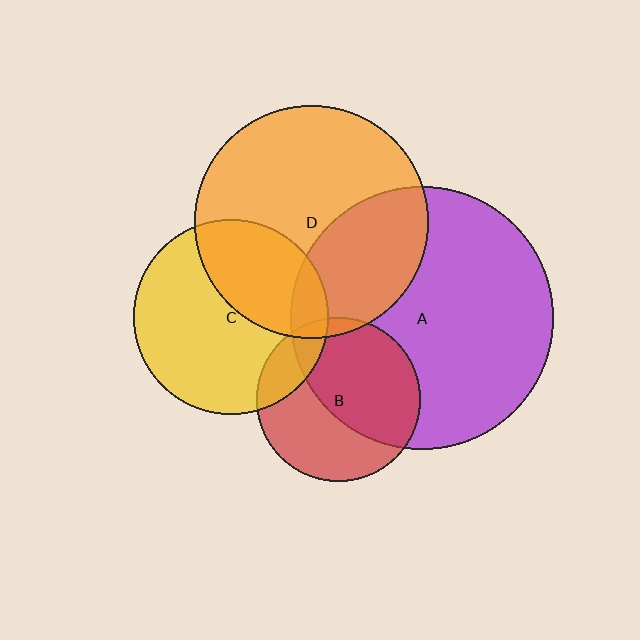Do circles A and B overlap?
Yes.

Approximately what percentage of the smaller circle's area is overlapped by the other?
Approximately 55%.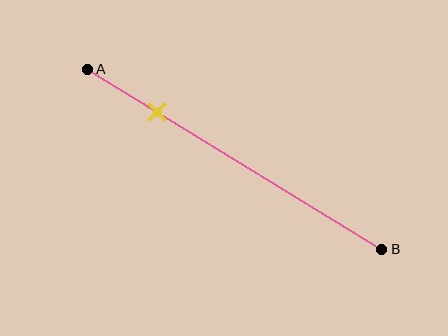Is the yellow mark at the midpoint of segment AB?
No, the mark is at about 25% from A, not at the 50% midpoint.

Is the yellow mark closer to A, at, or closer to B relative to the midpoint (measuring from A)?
The yellow mark is closer to point A than the midpoint of segment AB.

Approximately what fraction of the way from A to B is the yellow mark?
The yellow mark is approximately 25% of the way from A to B.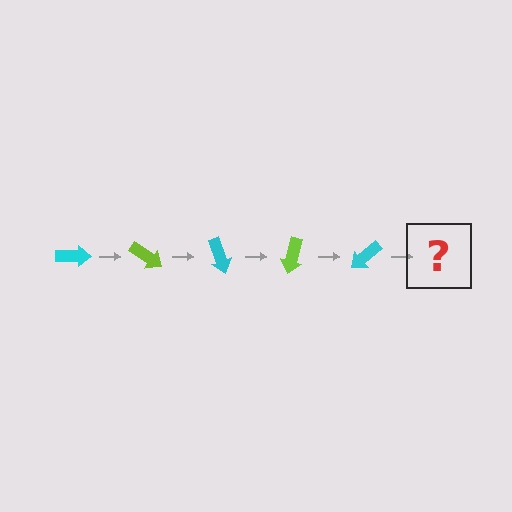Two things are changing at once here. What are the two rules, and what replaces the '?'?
The two rules are that it rotates 35 degrees each step and the color cycles through cyan and lime. The '?' should be a lime arrow, rotated 175 degrees from the start.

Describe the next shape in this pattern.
It should be a lime arrow, rotated 175 degrees from the start.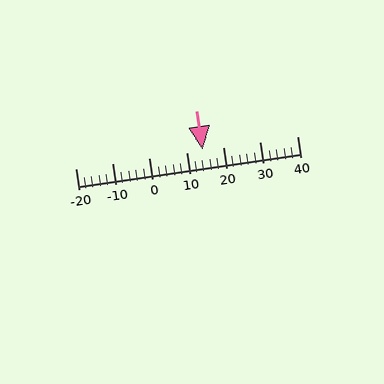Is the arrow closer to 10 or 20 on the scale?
The arrow is closer to 10.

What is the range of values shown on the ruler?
The ruler shows values from -20 to 40.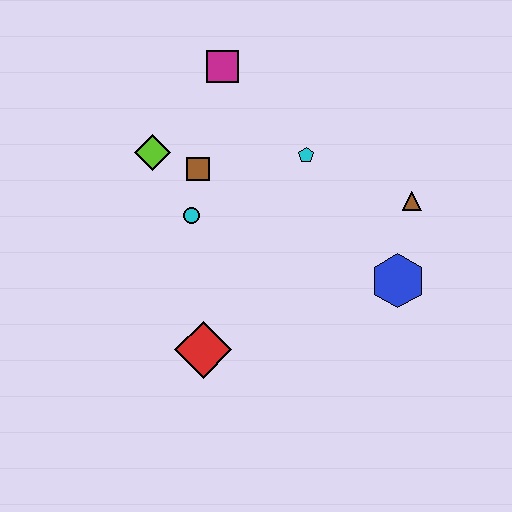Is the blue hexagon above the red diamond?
Yes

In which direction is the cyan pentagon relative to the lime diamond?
The cyan pentagon is to the right of the lime diamond.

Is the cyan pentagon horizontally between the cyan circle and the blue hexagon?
Yes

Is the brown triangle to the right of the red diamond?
Yes